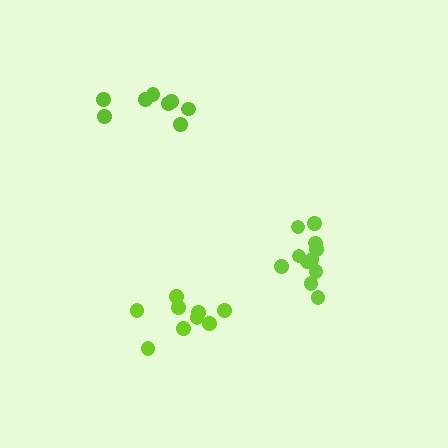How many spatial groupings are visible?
There are 3 spatial groupings.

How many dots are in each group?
Group 1: 11 dots, Group 2: 8 dots, Group 3: 9 dots (28 total).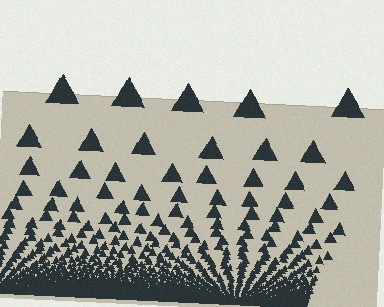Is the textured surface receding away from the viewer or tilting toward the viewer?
The surface appears to tilt toward the viewer. Texture elements get larger and sparser toward the top.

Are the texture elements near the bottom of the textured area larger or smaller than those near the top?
Smaller. The gradient is inverted — elements near the bottom are smaller and denser.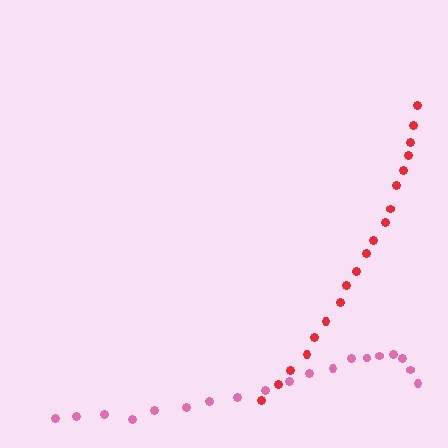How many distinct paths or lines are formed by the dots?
There are 2 distinct paths.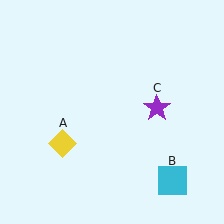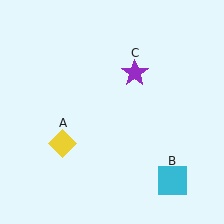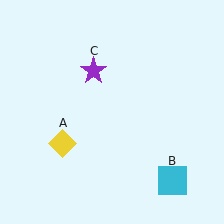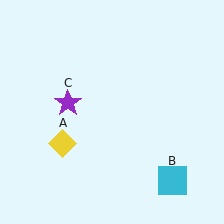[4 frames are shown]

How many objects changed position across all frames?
1 object changed position: purple star (object C).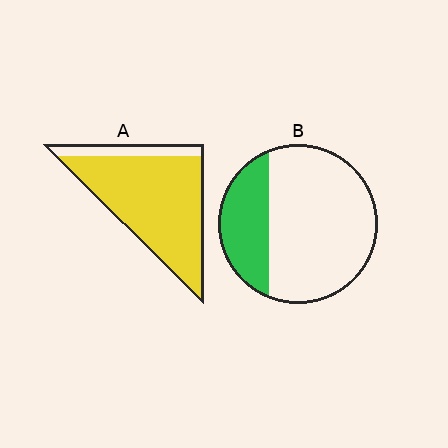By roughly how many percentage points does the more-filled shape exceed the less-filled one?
By roughly 60 percentage points (A over B).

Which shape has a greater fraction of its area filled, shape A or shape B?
Shape A.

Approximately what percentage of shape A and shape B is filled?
A is approximately 85% and B is approximately 25%.